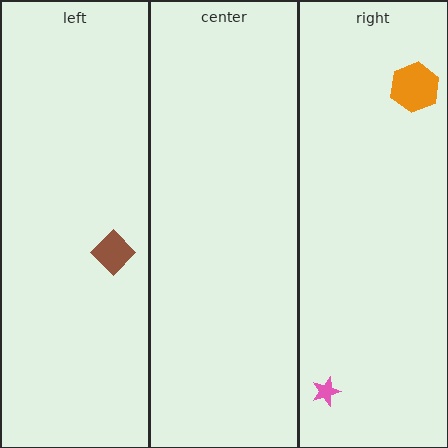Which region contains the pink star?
The right region.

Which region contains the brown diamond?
The left region.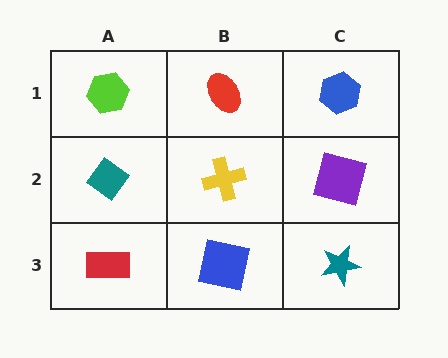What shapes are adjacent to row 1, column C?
A purple square (row 2, column C), a red ellipse (row 1, column B).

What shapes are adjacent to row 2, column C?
A blue hexagon (row 1, column C), a teal star (row 3, column C), a yellow cross (row 2, column B).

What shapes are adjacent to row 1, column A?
A teal diamond (row 2, column A), a red ellipse (row 1, column B).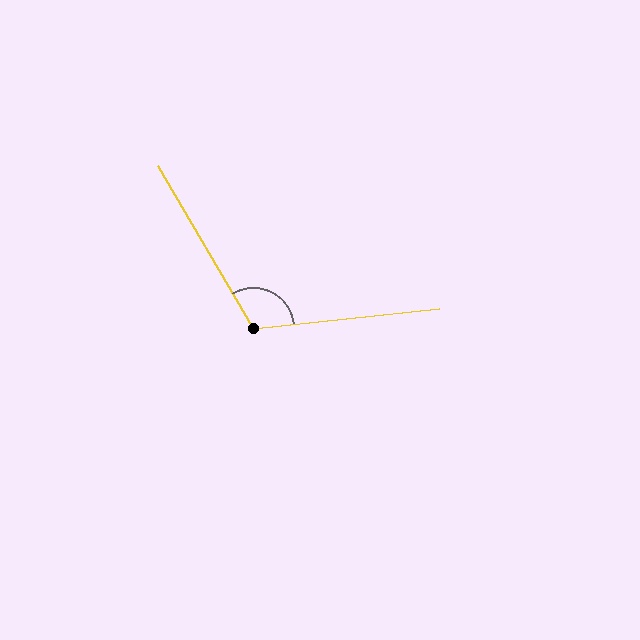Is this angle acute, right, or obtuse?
It is obtuse.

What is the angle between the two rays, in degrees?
Approximately 114 degrees.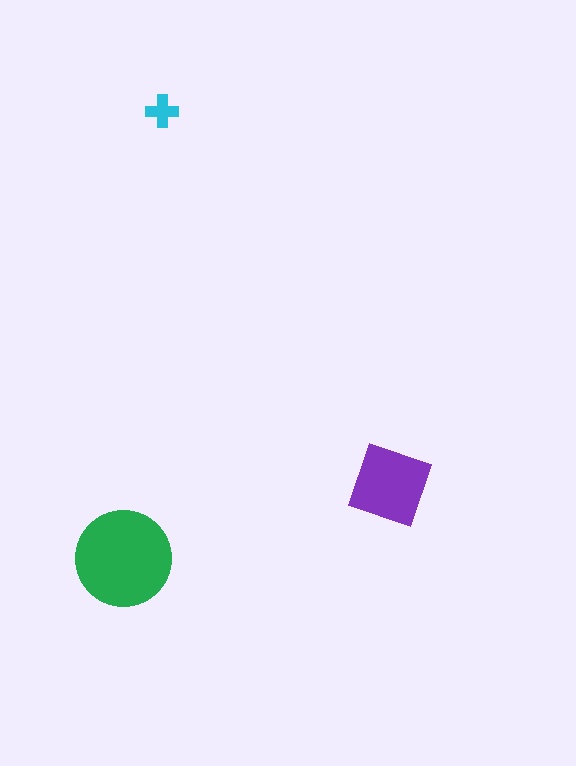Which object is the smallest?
The cyan cross.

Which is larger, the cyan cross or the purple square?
The purple square.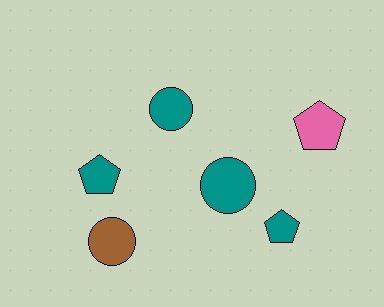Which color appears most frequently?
Teal, with 4 objects.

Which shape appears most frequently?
Pentagon, with 3 objects.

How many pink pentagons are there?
There is 1 pink pentagon.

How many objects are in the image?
There are 6 objects.